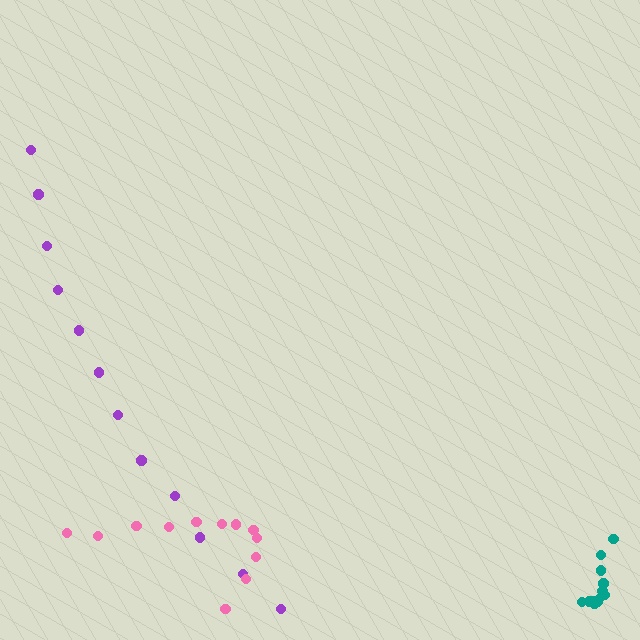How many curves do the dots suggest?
There are 3 distinct paths.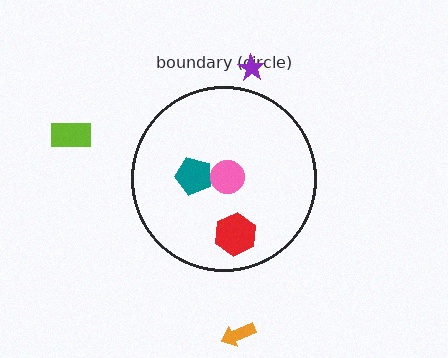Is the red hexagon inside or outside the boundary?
Inside.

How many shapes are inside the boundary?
3 inside, 3 outside.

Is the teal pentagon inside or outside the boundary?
Inside.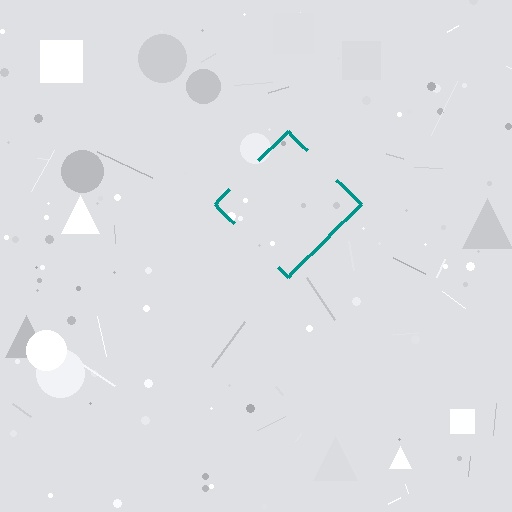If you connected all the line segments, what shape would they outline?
They would outline a diamond.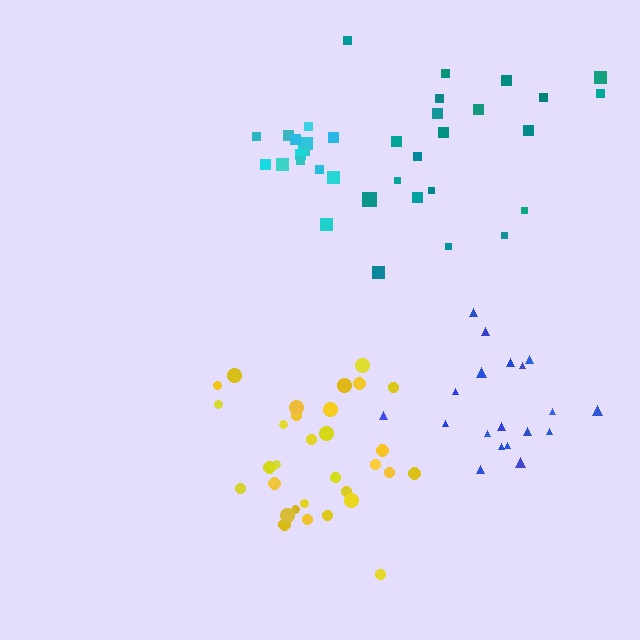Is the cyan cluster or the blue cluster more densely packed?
Cyan.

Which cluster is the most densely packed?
Cyan.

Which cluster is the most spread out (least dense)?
Teal.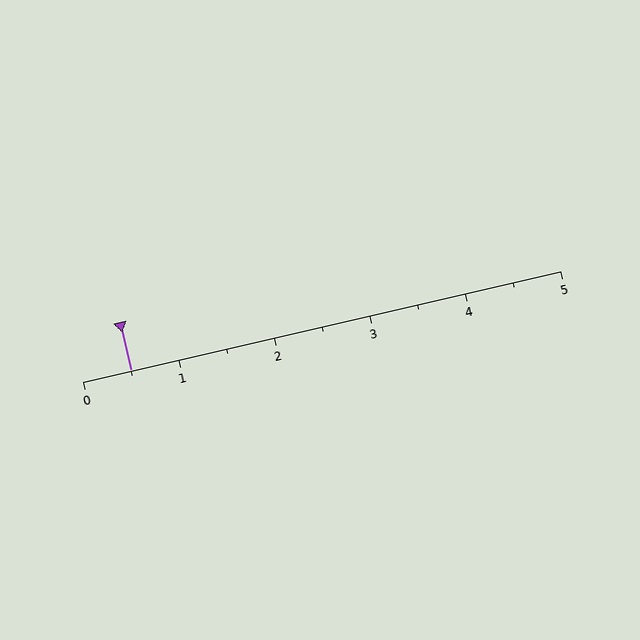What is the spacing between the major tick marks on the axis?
The major ticks are spaced 1 apart.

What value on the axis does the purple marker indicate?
The marker indicates approximately 0.5.